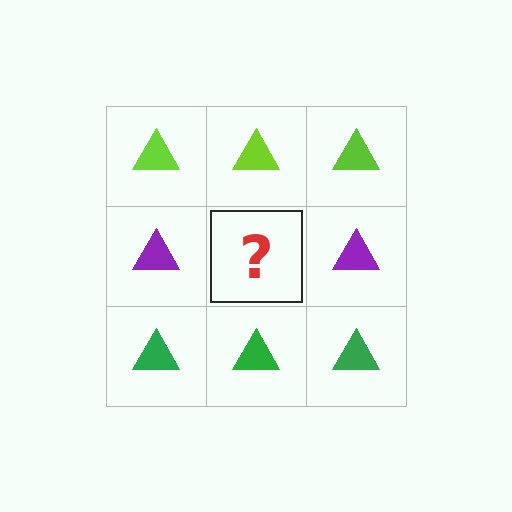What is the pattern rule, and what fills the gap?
The rule is that each row has a consistent color. The gap should be filled with a purple triangle.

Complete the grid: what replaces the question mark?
The question mark should be replaced with a purple triangle.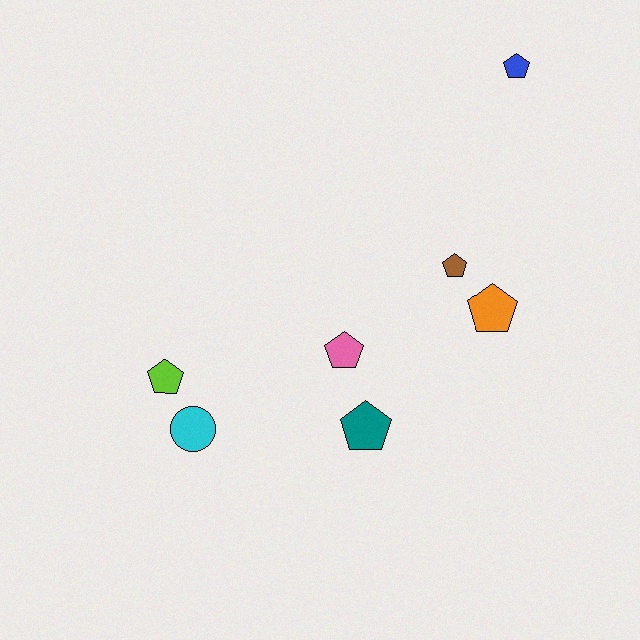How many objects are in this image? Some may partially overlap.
There are 7 objects.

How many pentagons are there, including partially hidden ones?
There are 6 pentagons.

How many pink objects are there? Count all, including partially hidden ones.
There is 1 pink object.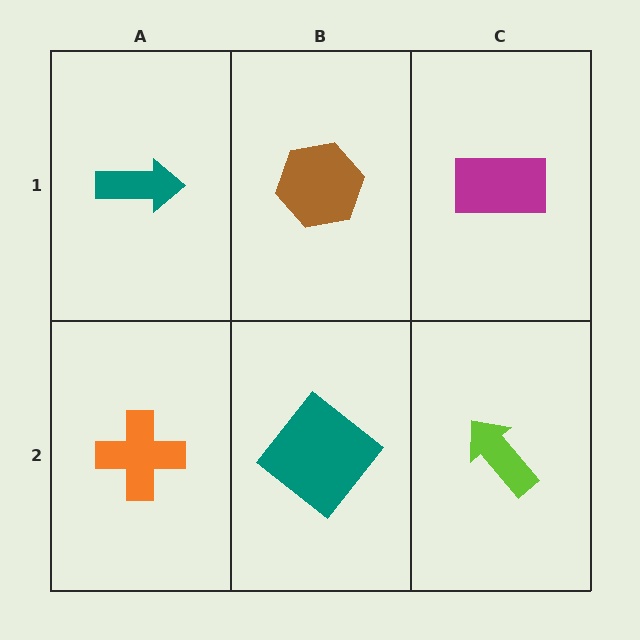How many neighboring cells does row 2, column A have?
2.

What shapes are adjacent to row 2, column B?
A brown hexagon (row 1, column B), an orange cross (row 2, column A), a lime arrow (row 2, column C).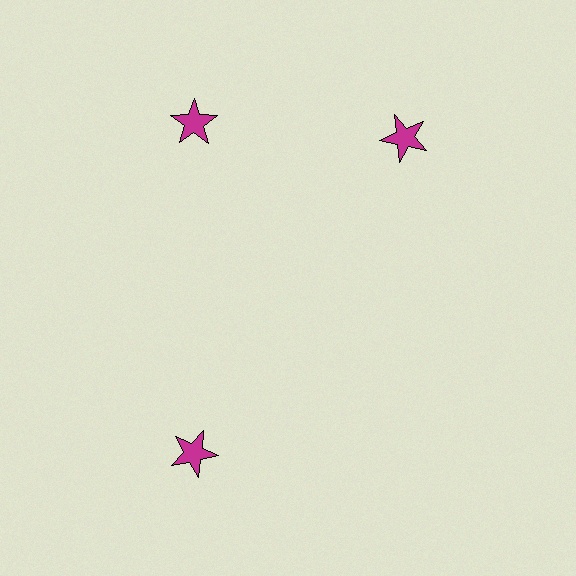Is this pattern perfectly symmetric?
No. The 3 magenta stars are arranged in a ring, but one element near the 3 o'clock position is rotated out of alignment along the ring, breaking the 3-fold rotational symmetry.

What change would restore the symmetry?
The symmetry would be restored by rotating it back into even spacing with its neighbors so that all 3 stars sit at equal angles and equal distance from the center.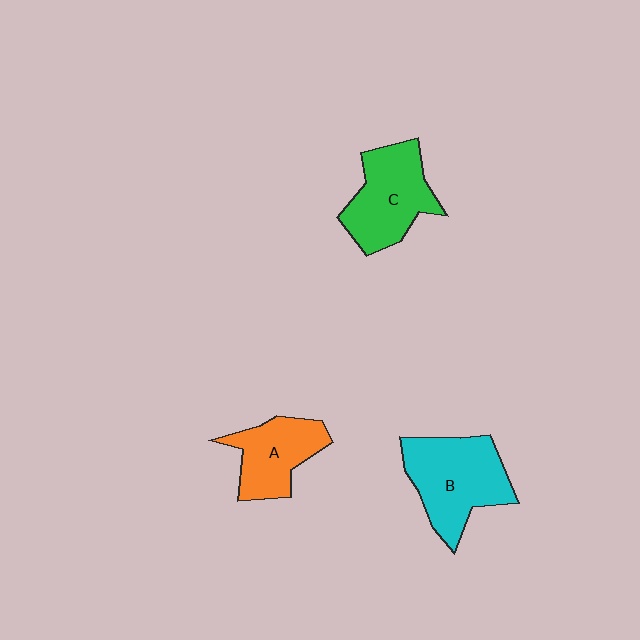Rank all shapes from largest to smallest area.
From largest to smallest: B (cyan), C (green), A (orange).